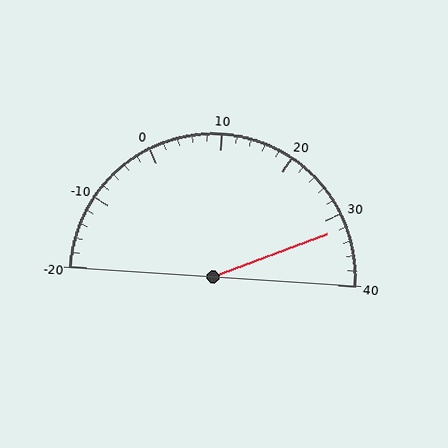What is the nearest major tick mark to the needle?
The nearest major tick mark is 30.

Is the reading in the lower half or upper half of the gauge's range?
The reading is in the upper half of the range (-20 to 40).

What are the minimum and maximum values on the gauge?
The gauge ranges from -20 to 40.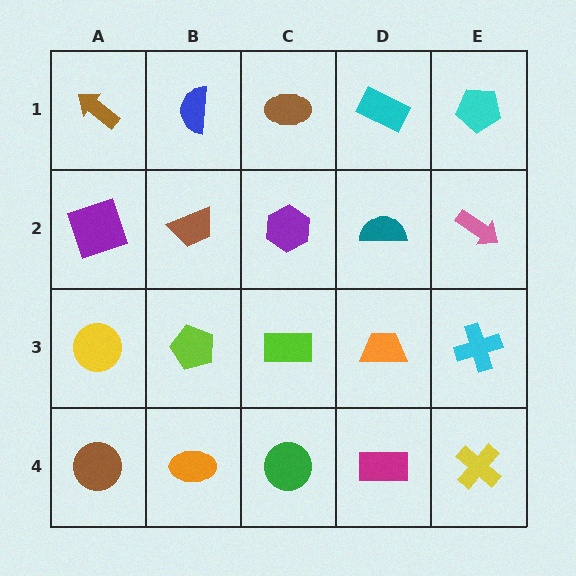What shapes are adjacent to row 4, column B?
A lime pentagon (row 3, column B), a brown circle (row 4, column A), a green circle (row 4, column C).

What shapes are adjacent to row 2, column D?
A cyan rectangle (row 1, column D), an orange trapezoid (row 3, column D), a purple hexagon (row 2, column C), a pink arrow (row 2, column E).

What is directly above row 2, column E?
A cyan pentagon.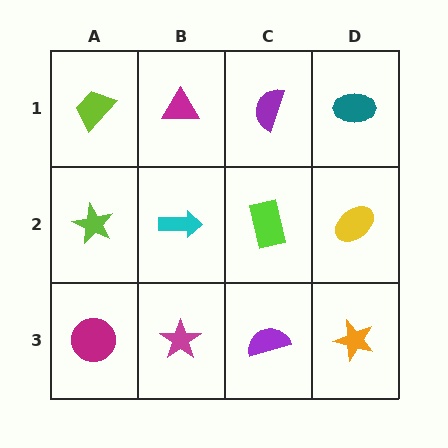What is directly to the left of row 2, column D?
A lime rectangle.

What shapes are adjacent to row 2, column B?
A magenta triangle (row 1, column B), a magenta star (row 3, column B), a lime star (row 2, column A), a lime rectangle (row 2, column C).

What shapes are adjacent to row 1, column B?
A cyan arrow (row 2, column B), a lime trapezoid (row 1, column A), a purple semicircle (row 1, column C).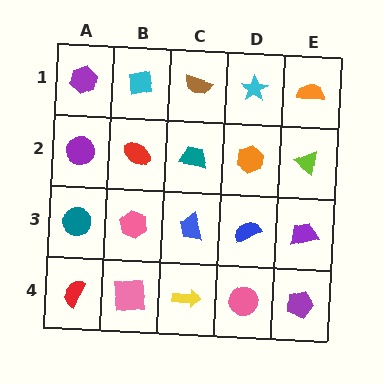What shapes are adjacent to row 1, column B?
A red ellipse (row 2, column B), a purple hexagon (row 1, column A), a brown semicircle (row 1, column C).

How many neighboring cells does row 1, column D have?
3.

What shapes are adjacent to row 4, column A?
A teal circle (row 3, column A), a pink square (row 4, column B).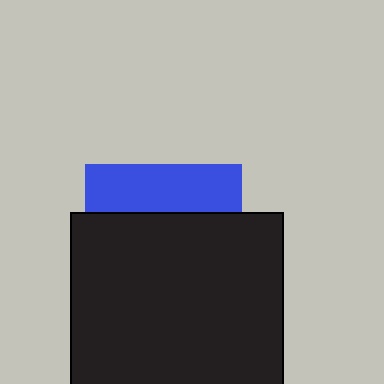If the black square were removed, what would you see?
You would see the complete blue square.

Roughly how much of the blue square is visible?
A small part of it is visible (roughly 30%).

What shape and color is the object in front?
The object in front is a black square.